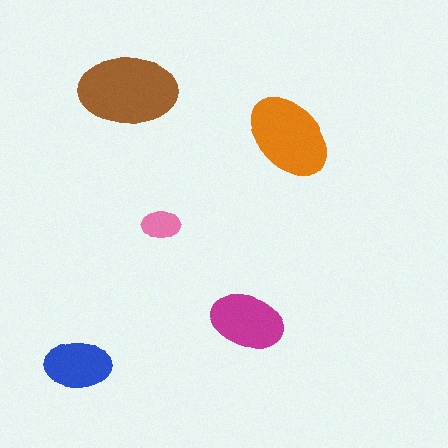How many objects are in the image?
There are 5 objects in the image.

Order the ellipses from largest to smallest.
the brown one, the orange one, the magenta one, the blue one, the pink one.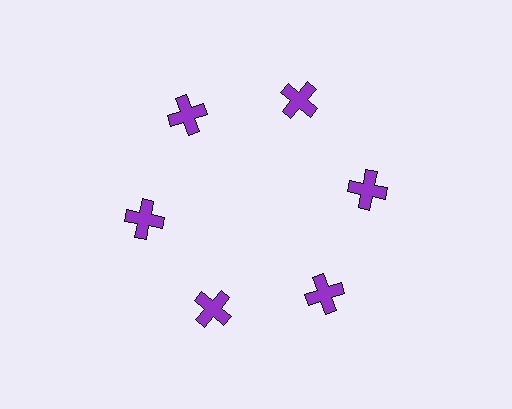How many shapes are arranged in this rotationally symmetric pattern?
There are 6 shapes, arranged in 6 groups of 1.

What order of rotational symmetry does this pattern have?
This pattern has 6-fold rotational symmetry.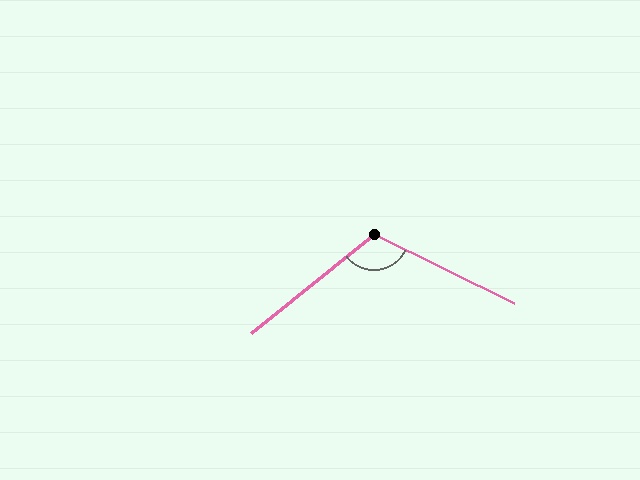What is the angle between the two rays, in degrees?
Approximately 115 degrees.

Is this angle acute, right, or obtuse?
It is obtuse.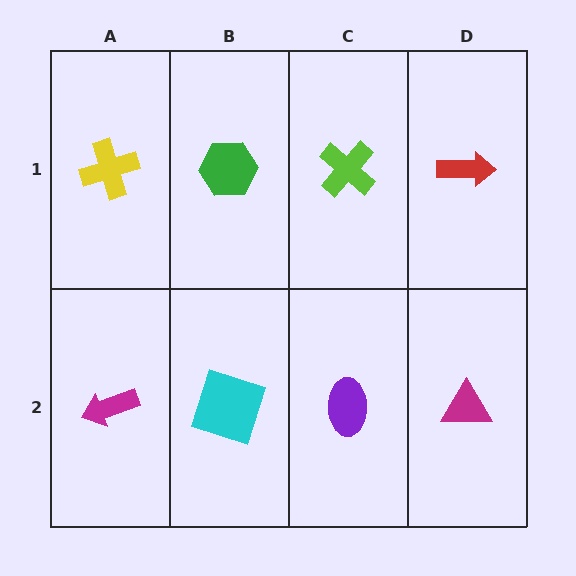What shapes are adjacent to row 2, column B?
A green hexagon (row 1, column B), a magenta arrow (row 2, column A), a purple ellipse (row 2, column C).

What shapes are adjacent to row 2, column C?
A lime cross (row 1, column C), a cyan square (row 2, column B), a magenta triangle (row 2, column D).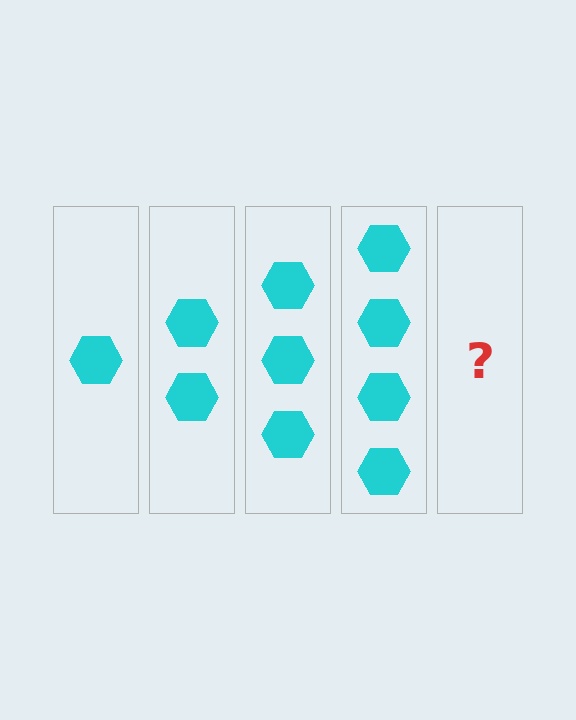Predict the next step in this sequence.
The next step is 5 hexagons.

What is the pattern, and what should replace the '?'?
The pattern is that each step adds one more hexagon. The '?' should be 5 hexagons.